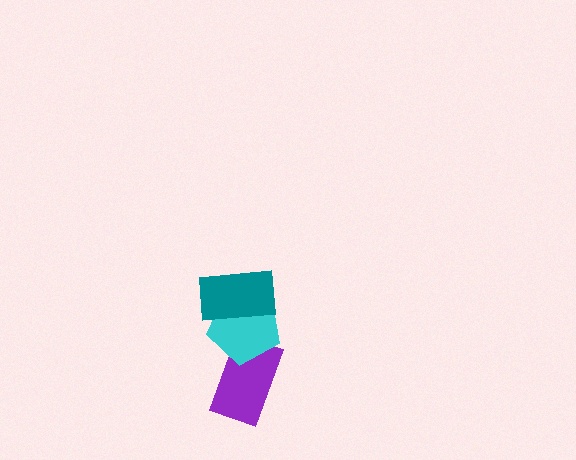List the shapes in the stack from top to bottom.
From top to bottom: the teal rectangle, the cyan pentagon, the purple rectangle.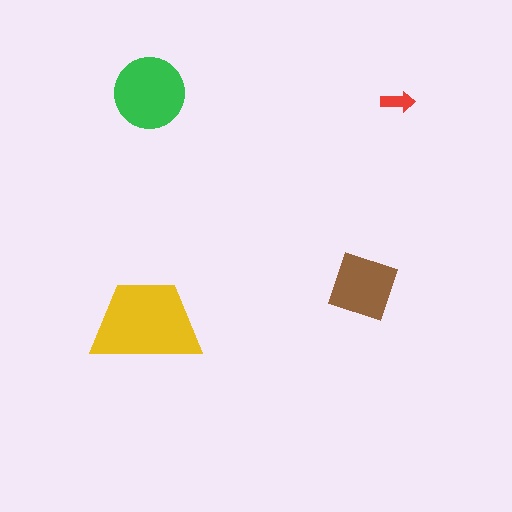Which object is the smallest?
The red arrow.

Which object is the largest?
The yellow trapezoid.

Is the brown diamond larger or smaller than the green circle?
Smaller.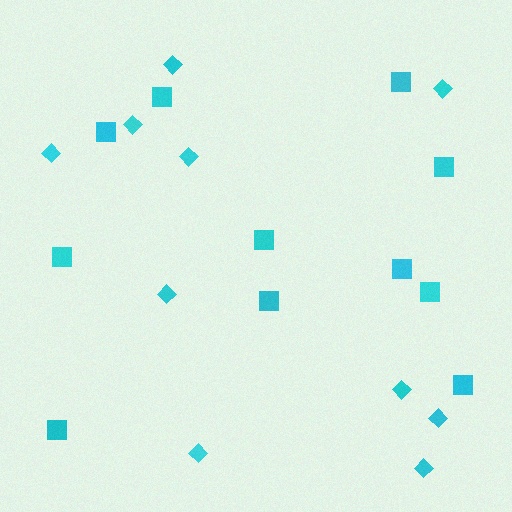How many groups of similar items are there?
There are 2 groups: one group of diamonds (10) and one group of squares (11).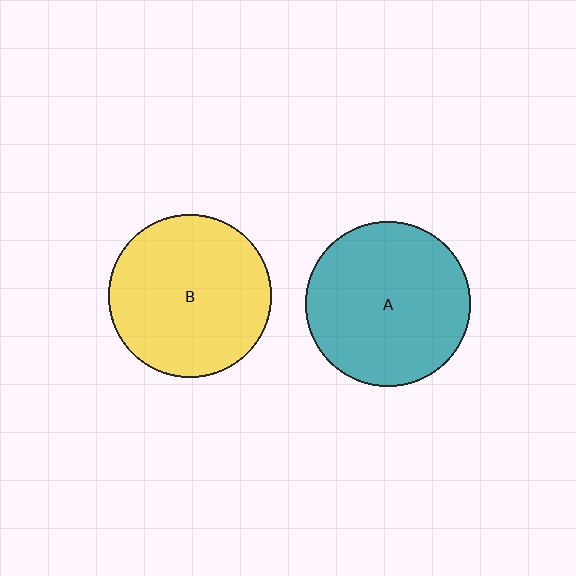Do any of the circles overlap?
No, none of the circles overlap.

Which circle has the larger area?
Circle A (teal).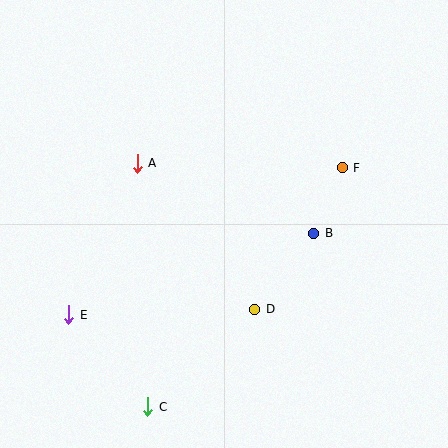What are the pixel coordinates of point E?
Point E is at (69, 315).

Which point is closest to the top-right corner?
Point F is closest to the top-right corner.